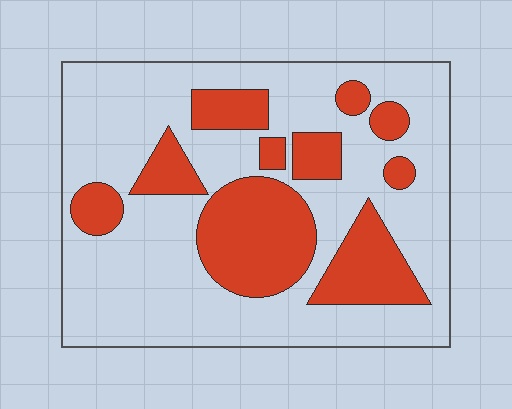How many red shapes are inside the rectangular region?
10.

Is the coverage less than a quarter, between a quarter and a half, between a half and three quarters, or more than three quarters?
Between a quarter and a half.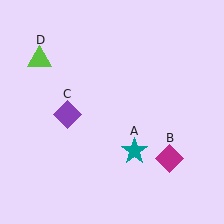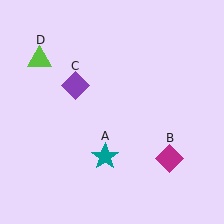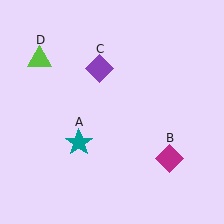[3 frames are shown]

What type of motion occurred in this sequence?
The teal star (object A), purple diamond (object C) rotated clockwise around the center of the scene.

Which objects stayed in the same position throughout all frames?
Magenta diamond (object B) and lime triangle (object D) remained stationary.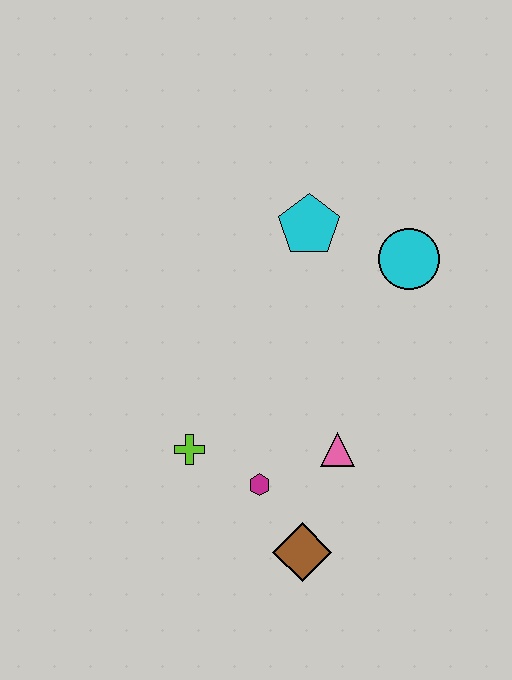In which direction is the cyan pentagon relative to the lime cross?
The cyan pentagon is above the lime cross.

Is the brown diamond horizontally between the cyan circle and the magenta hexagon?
Yes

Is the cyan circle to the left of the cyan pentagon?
No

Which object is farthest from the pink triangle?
The cyan pentagon is farthest from the pink triangle.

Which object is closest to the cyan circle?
The cyan pentagon is closest to the cyan circle.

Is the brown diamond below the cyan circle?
Yes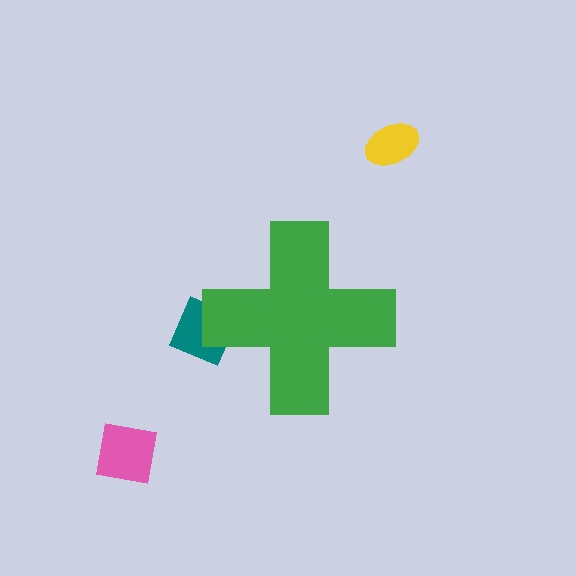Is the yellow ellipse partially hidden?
No, the yellow ellipse is fully visible.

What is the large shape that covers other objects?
A green cross.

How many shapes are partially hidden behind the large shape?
1 shape is partially hidden.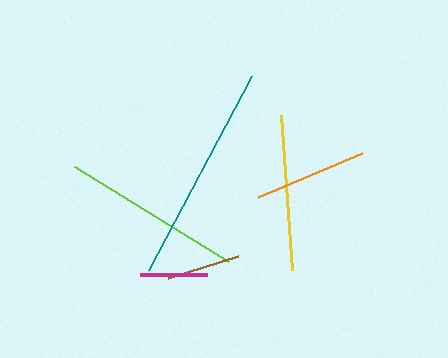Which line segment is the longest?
The teal line is the longest at approximately 219 pixels.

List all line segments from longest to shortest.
From longest to shortest: teal, lime, yellow, orange, brown, magenta.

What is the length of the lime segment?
The lime segment is approximately 181 pixels long.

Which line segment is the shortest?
The magenta line is the shortest at approximately 67 pixels.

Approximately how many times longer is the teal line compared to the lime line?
The teal line is approximately 1.2 times the length of the lime line.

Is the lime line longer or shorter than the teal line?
The teal line is longer than the lime line.